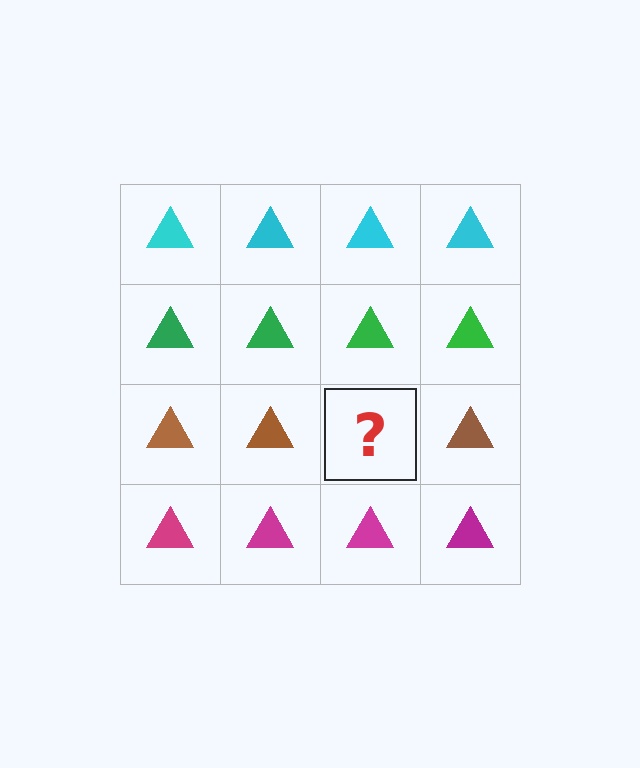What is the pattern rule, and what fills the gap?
The rule is that each row has a consistent color. The gap should be filled with a brown triangle.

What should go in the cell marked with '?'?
The missing cell should contain a brown triangle.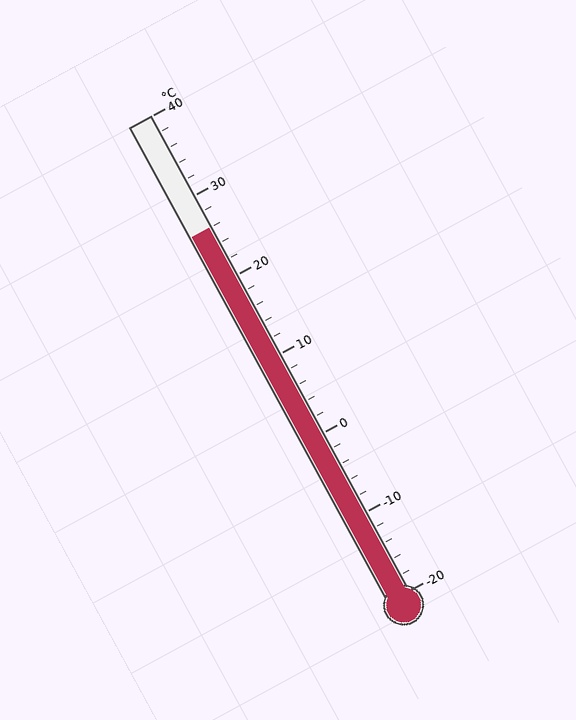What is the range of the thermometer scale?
The thermometer scale ranges from -20°C to 40°C.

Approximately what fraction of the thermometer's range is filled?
The thermometer is filled to approximately 75% of its range.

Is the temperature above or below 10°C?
The temperature is above 10°C.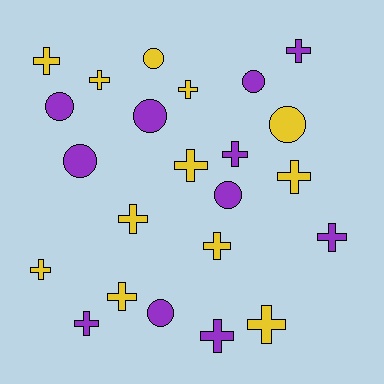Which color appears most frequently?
Yellow, with 12 objects.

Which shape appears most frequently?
Cross, with 15 objects.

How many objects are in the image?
There are 23 objects.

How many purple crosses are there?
There are 5 purple crosses.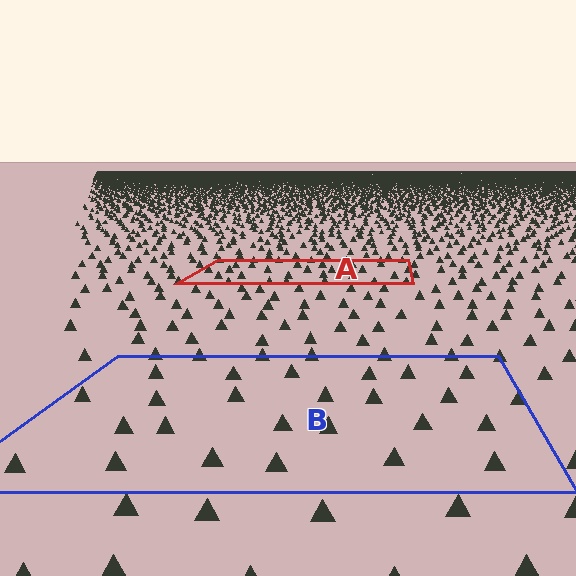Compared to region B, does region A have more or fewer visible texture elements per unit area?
Region A has more texture elements per unit area — they are packed more densely because it is farther away.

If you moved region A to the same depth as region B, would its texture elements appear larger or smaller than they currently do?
They would appear larger. At a closer depth, the same texture elements are projected at a bigger on-screen size.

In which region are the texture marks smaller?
The texture marks are smaller in region A, because it is farther away.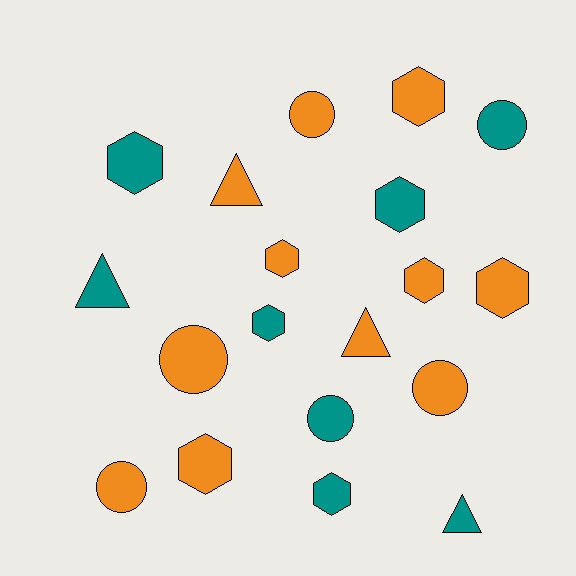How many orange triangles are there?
There are 2 orange triangles.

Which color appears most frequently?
Orange, with 11 objects.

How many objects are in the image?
There are 19 objects.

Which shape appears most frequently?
Hexagon, with 9 objects.